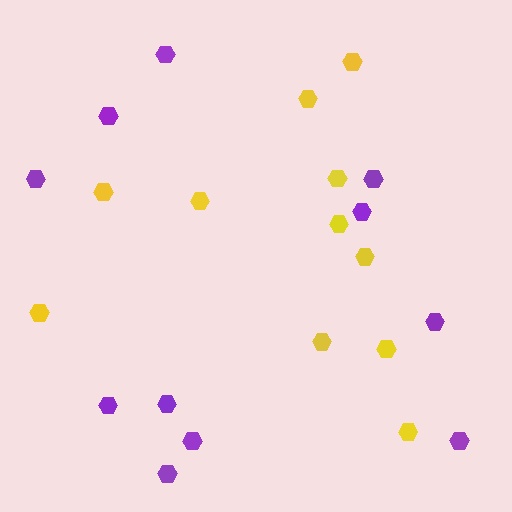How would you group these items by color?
There are 2 groups: one group of purple hexagons (11) and one group of yellow hexagons (11).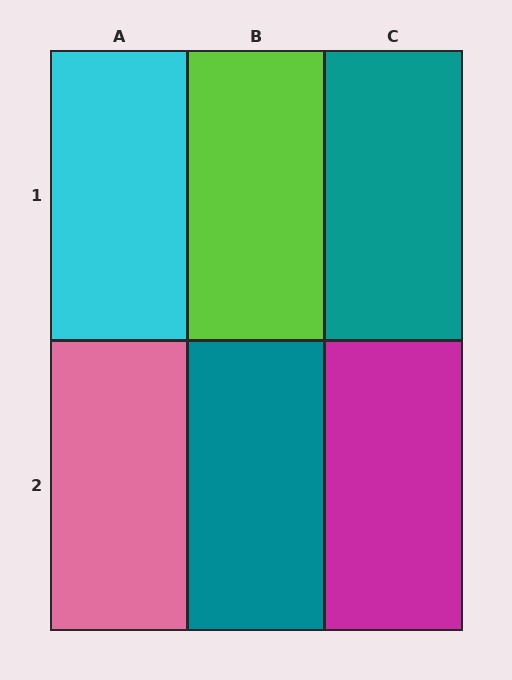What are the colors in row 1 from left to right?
Cyan, lime, teal.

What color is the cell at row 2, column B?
Teal.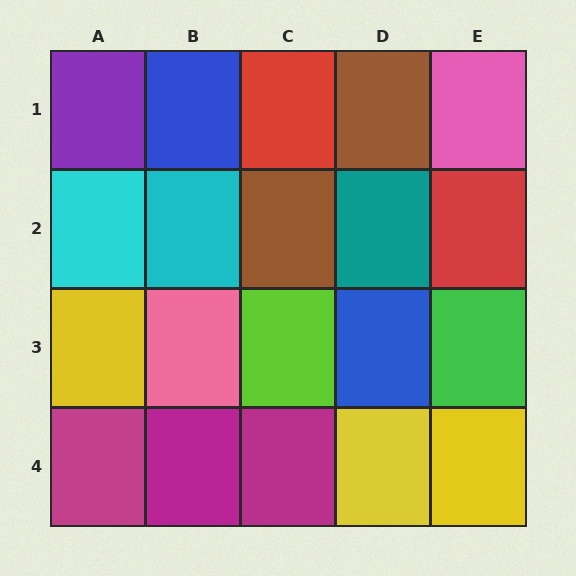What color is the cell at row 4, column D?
Yellow.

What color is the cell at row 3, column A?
Yellow.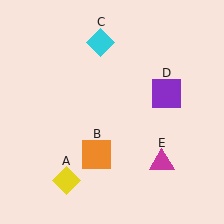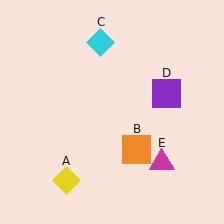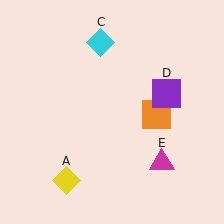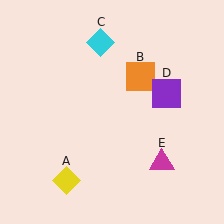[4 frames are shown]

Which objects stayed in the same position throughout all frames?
Yellow diamond (object A) and cyan diamond (object C) and purple square (object D) and magenta triangle (object E) remained stationary.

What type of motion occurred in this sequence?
The orange square (object B) rotated counterclockwise around the center of the scene.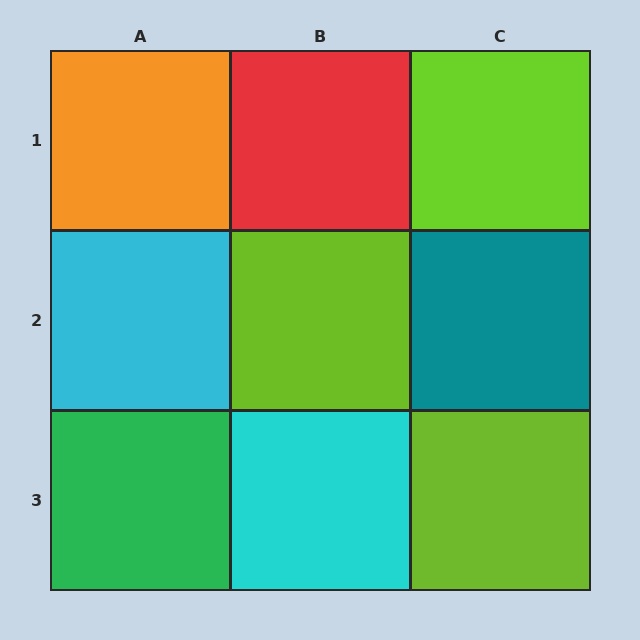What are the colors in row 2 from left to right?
Cyan, lime, teal.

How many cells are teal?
1 cell is teal.